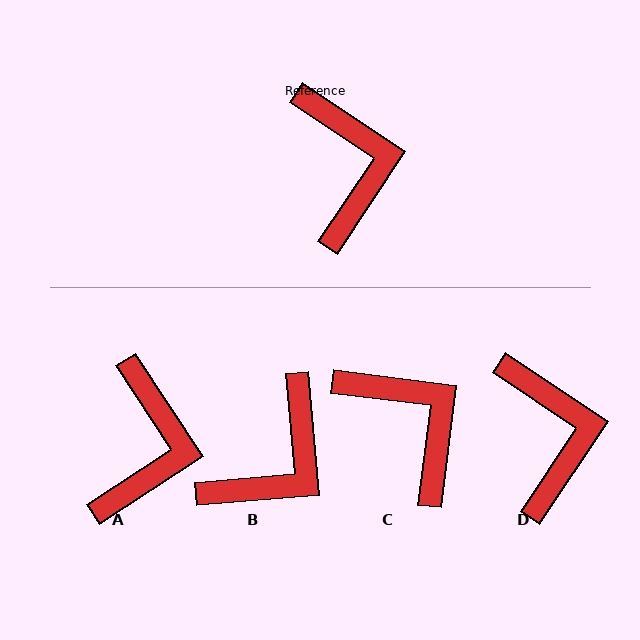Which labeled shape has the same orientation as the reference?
D.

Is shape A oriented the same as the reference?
No, it is off by about 23 degrees.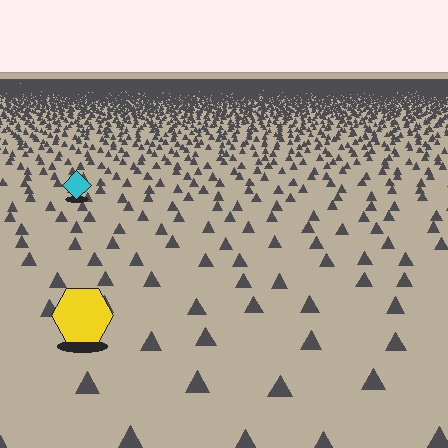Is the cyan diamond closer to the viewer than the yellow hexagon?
No. The yellow hexagon is closer — you can tell from the texture gradient: the ground texture is coarser near it.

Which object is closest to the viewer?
The yellow hexagon is closest. The texture marks near it are larger and more spread out.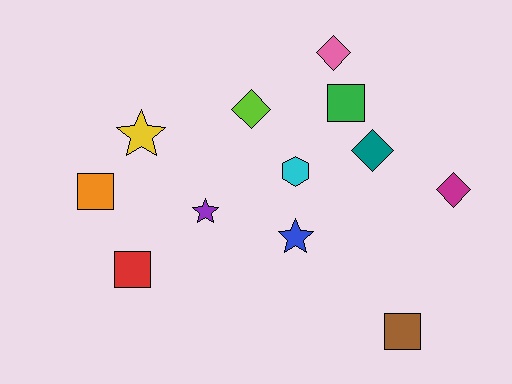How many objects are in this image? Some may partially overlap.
There are 12 objects.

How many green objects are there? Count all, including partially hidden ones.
There is 1 green object.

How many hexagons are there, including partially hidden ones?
There is 1 hexagon.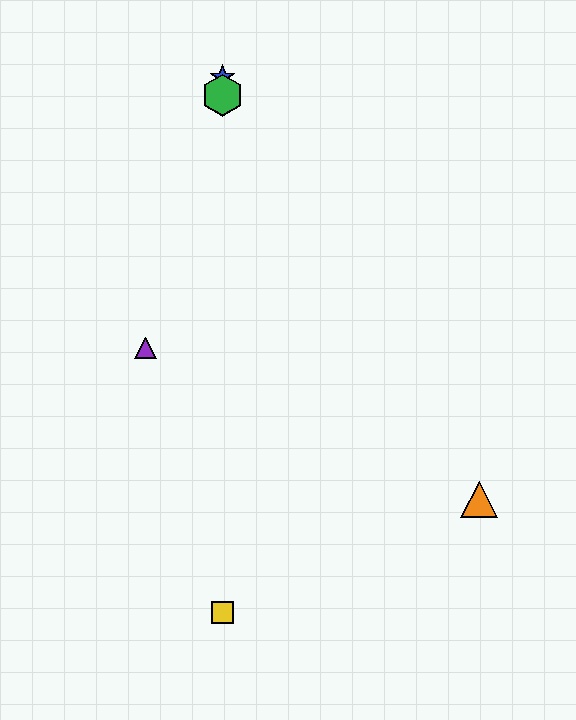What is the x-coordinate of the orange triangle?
The orange triangle is at x≈479.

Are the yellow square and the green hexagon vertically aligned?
Yes, both are at x≈223.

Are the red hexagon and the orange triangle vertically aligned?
No, the red hexagon is at x≈223 and the orange triangle is at x≈479.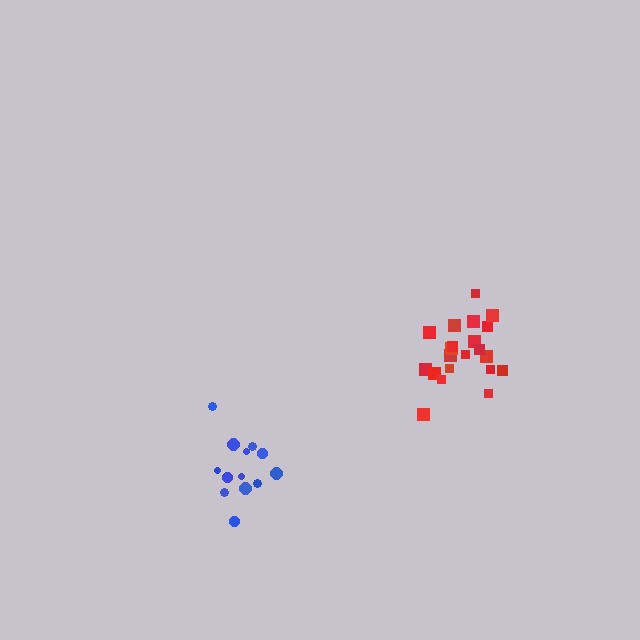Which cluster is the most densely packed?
Blue.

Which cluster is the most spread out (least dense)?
Red.